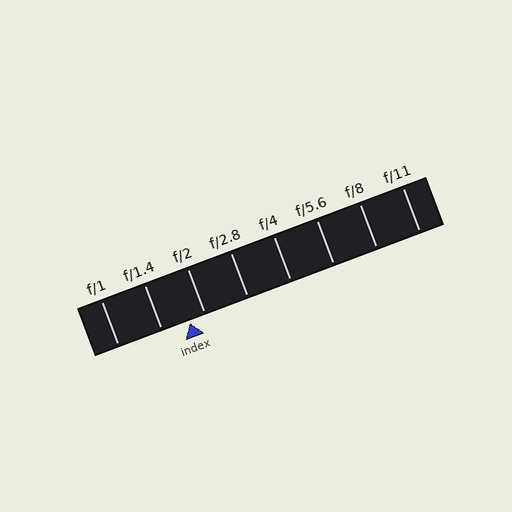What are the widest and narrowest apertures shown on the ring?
The widest aperture shown is f/1 and the narrowest is f/11.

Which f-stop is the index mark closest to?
The index mark is closest to f/2.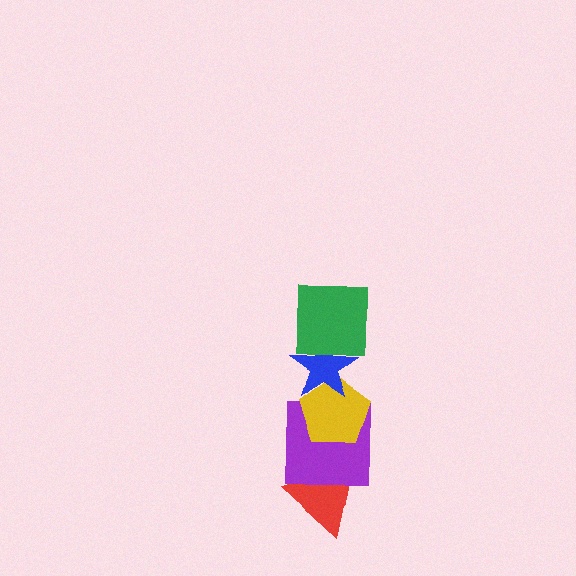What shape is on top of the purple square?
The yellow pentagon is on top of the purple square.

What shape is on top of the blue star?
The green square is on top of the blue star.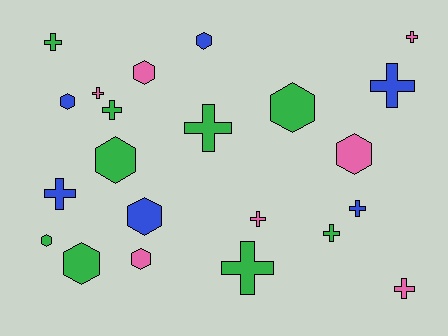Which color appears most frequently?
Green, with 9 objects.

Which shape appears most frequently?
Cross, with 12 objects.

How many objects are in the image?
There are 22 objects.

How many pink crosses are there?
There are 4 pink crosses.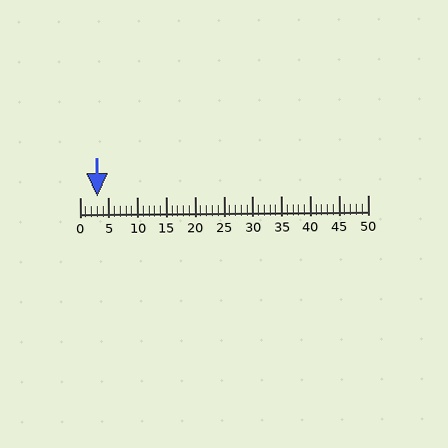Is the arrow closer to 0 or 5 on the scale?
The arrow is closer to 5.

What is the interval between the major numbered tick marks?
The major tick marks are spaced 5 units apart.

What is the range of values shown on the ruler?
The ruler shows values from 0 to 50.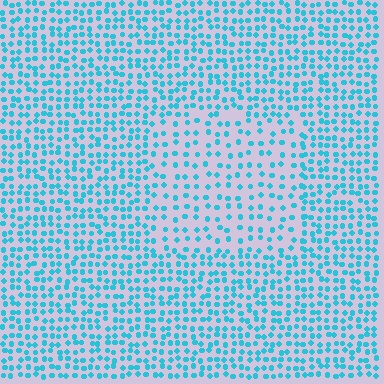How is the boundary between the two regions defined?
The boundary is defined by a change in element density (approximately 1.8x ratio). All elements are the same color, size, and shape.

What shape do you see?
I see a rectangle.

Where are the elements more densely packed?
The elements are more densely packed outside the rectangle boundary.